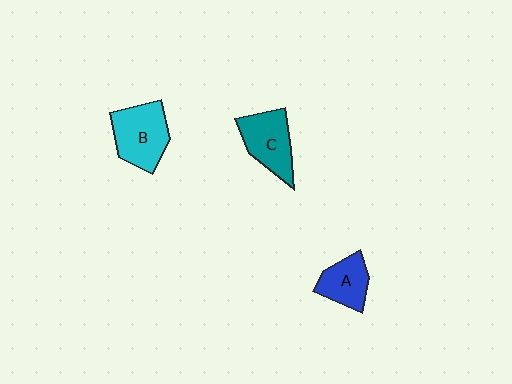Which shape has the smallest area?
Shape A (blue).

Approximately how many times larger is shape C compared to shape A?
Approximately 1.3 times.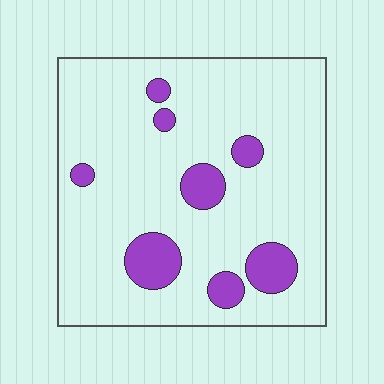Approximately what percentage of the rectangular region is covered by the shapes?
Approximately 15%.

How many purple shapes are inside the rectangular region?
8.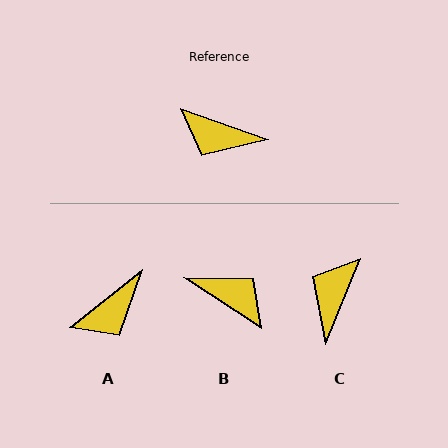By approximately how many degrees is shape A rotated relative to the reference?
Approximately 58 degrees counter-clockwise.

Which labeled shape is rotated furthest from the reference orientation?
B, about 165 degrees away.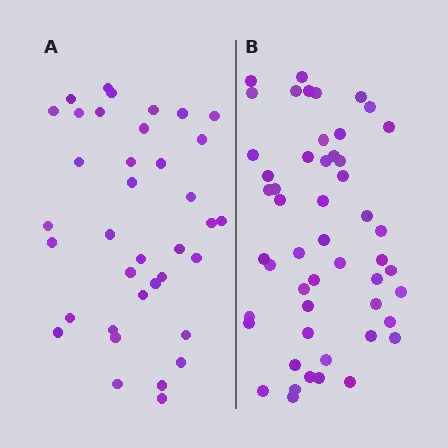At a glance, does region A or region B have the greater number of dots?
Region B (the right region) has more dots.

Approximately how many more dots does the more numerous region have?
Region B has approximately 15 more dots than region A.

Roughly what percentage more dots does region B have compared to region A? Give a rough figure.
About 40% more.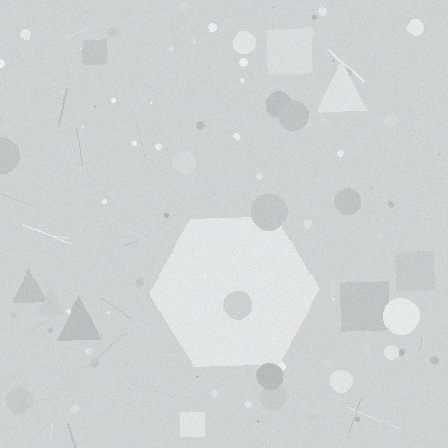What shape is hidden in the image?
A hexagon is hidden in the image.